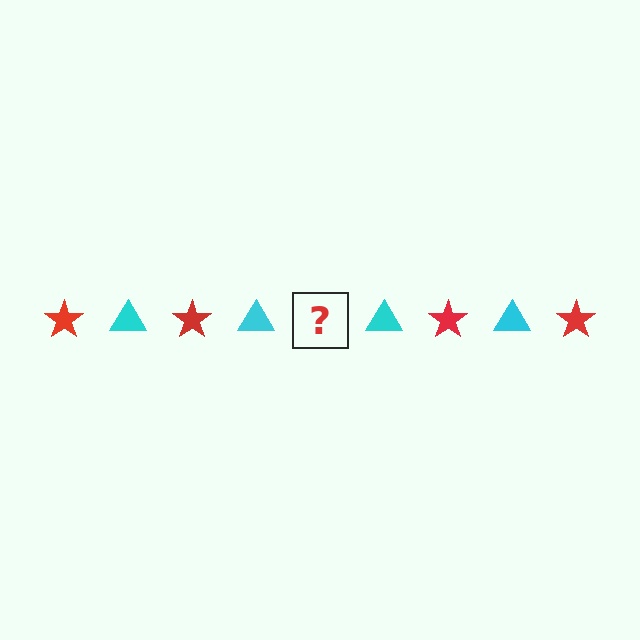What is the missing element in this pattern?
The missing element is a red star.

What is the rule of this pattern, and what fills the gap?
The rule is that the pattern alternates between red star and cyan triangle. The gap should be filled with a red star.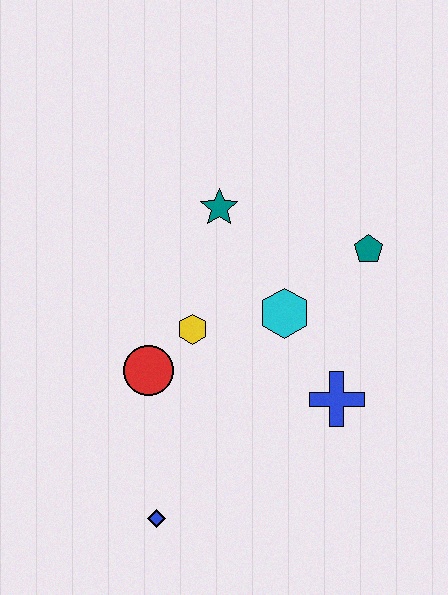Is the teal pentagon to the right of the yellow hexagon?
Yes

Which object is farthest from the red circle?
The teal pentagon is farthest from the red circle.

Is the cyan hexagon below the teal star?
Yes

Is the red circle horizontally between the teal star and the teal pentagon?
No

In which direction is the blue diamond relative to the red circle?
The blue diamond is below the red circle.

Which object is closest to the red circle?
The yellow hexagon is closest to the red circle.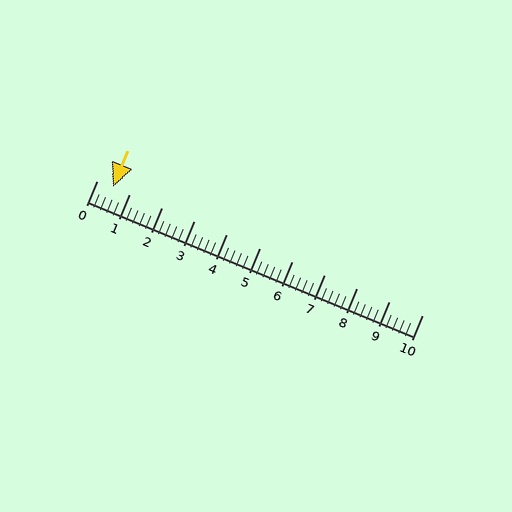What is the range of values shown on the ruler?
The ruler shows values from 0 to 10.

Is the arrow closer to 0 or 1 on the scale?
The arrow is closer to 1.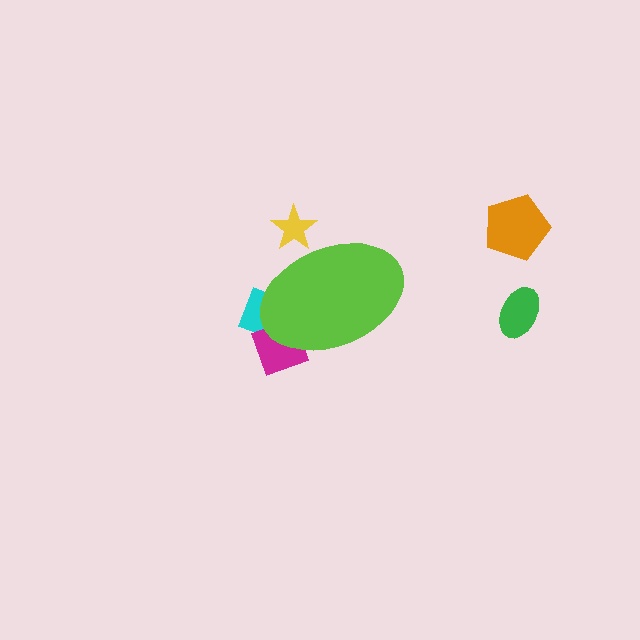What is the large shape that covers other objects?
A lime ellipse.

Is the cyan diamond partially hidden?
Yes, the cyan diamond is partially hidden behind the lime ellipse.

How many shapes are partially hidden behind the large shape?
3 shapes are partially hidden.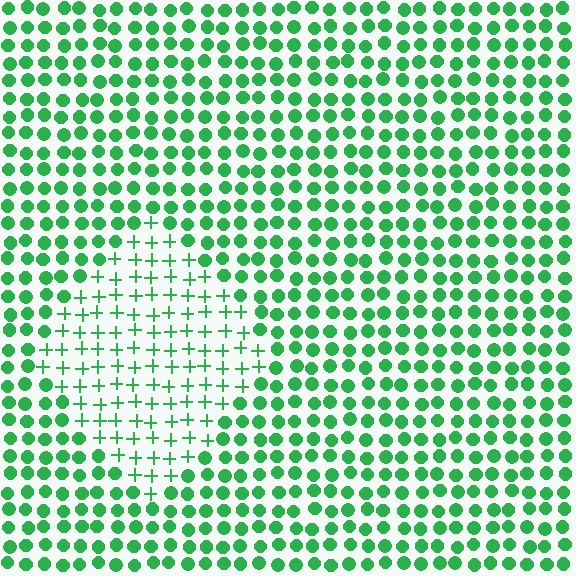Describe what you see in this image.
The image is filled with small green elements arranged in a uniform grid. A diamond-shaped region contains plus signs, while the surrounding area contains circles. The boundary is defined purely by the change in element shape.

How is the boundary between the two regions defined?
The boundary is defined by a change in element shape: plus signs inside vs. circles outside. All elements share the same color and spacing.